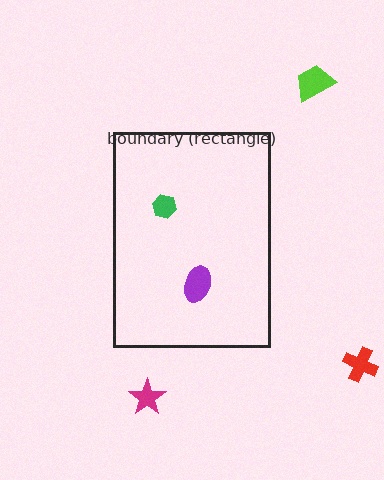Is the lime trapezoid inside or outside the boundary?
Outside.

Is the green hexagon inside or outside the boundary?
Inside.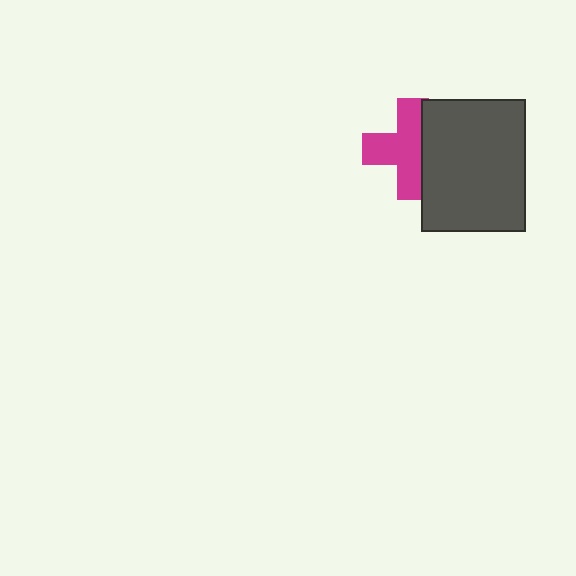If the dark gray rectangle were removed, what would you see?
You would see the complete magenta cross.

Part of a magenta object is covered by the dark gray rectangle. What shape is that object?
It is a cross.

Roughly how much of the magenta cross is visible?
Most of it is visible (roughly 66%).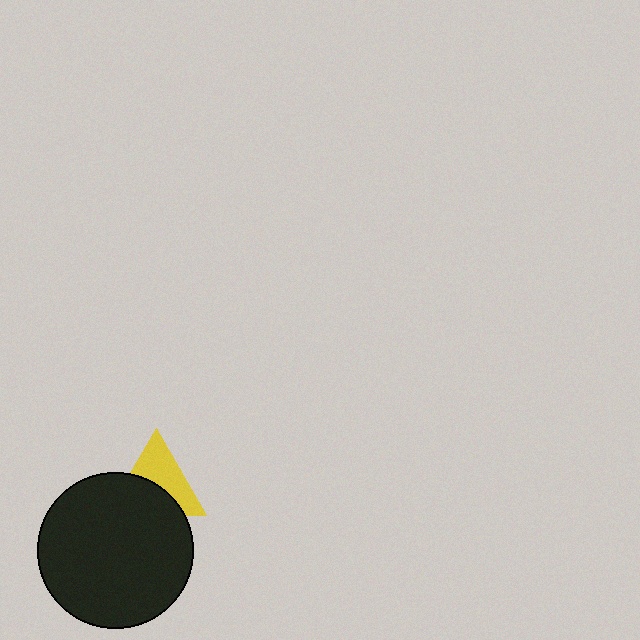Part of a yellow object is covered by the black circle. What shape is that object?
It is a triangle.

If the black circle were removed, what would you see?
You would see the complete yellow triangle.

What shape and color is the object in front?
The object in front is a black circle.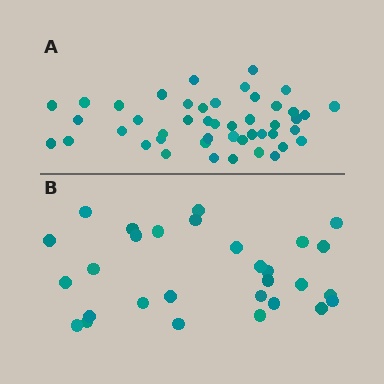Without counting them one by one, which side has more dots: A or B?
Region A (the top region) has more dots.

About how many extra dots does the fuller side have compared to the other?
Region A has approximately 15 more dots than region B.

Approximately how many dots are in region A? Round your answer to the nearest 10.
About 50 dots. (The exact count is 46, which rounds to 50.)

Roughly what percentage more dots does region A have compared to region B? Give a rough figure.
About 60% more.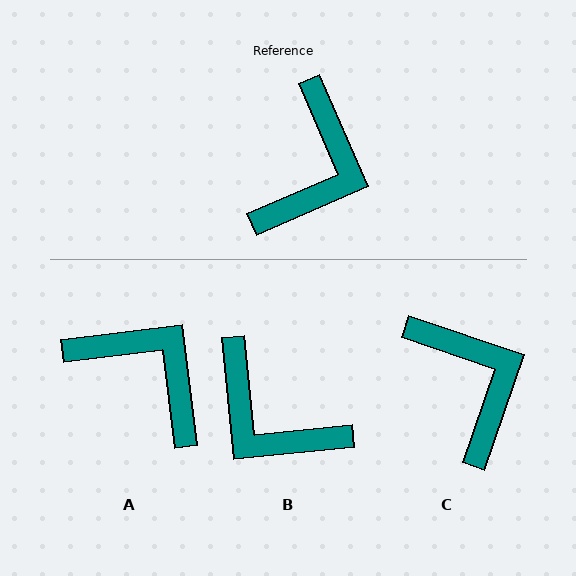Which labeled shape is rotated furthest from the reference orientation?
B, about 108 degrees away.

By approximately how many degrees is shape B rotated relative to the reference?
Approximately 108 degrees clockwise.